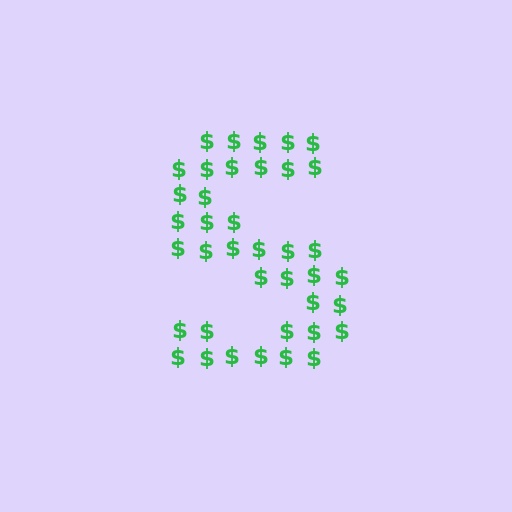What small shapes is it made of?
It is made of small dollar signs.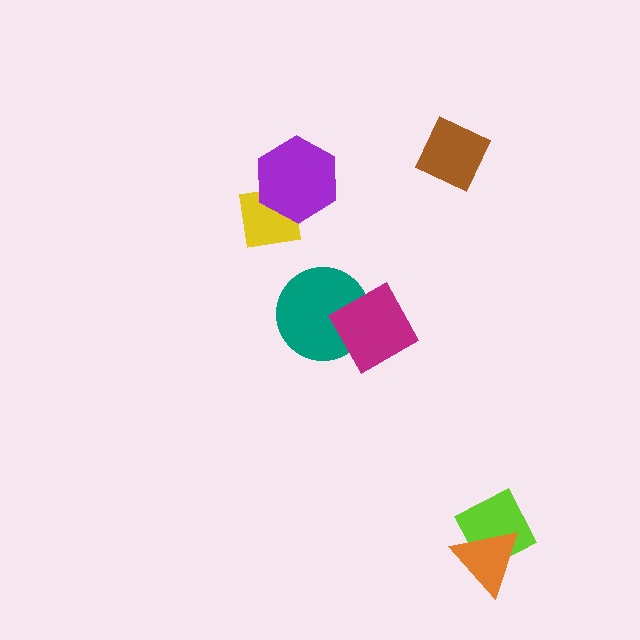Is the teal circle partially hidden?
Yes, it is partially covered by another shape.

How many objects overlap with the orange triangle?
1 object overlaps with the orange triangle.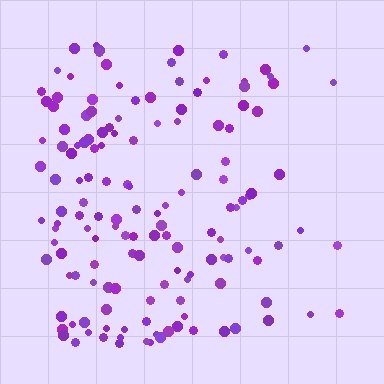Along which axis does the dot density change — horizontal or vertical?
Horizontal.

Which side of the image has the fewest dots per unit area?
The right.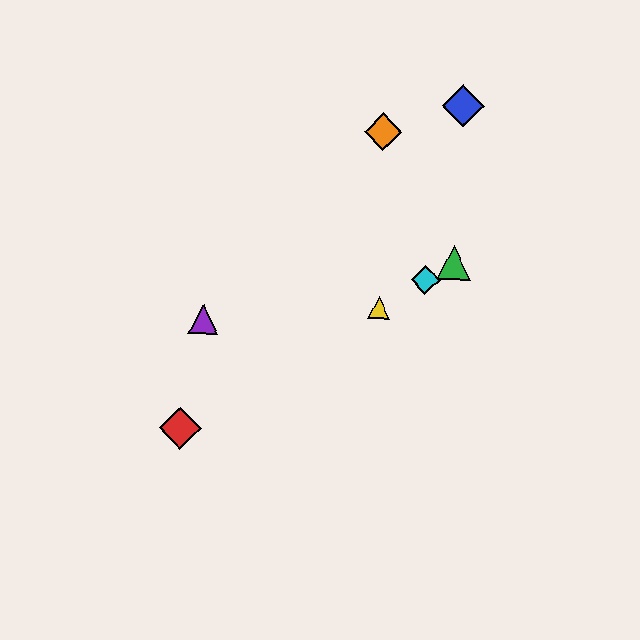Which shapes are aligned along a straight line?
The red diamond, the green triangle, the yellow triangle, the cyan diamond are aligned along a straight line.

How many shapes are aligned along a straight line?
4 shapes (the red diamond, the green triangle, the yellow triangle, the cyan diamond) are aligned along a straight line.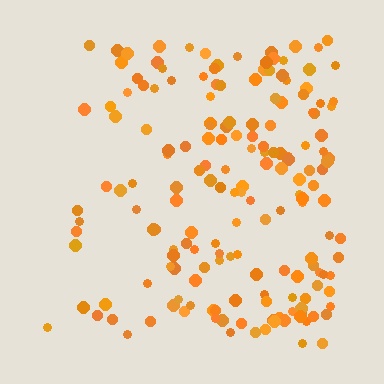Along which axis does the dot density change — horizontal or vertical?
Horizontal.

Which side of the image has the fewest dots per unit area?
The left.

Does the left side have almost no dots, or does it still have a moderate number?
Still a moderate number, just noticeably fewer than the right.